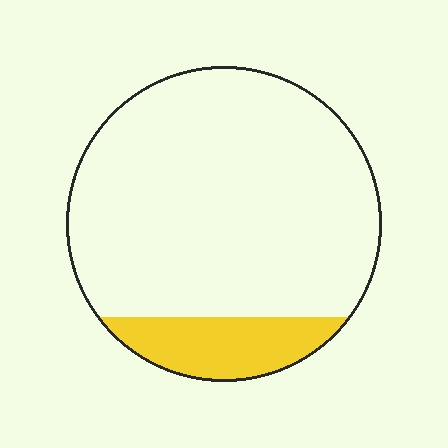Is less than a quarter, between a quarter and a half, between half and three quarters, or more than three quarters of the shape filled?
Less than a quarter.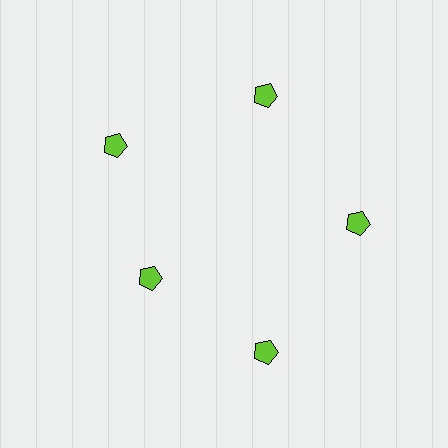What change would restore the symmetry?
The symmetry would be restored by moving it outward, back onto the ring so that all 5 pentagons sit at equal angles and equal distance from the center.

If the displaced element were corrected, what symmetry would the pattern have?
It would have 5-fold rotational symmetry — the pattern would map onto itself every 72 degrees.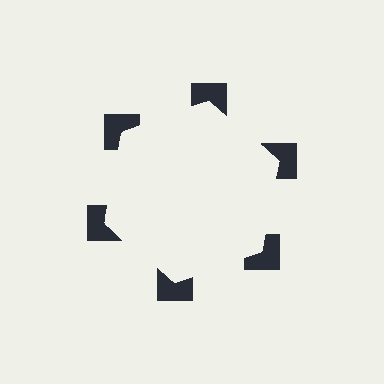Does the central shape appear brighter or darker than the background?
It typically appears slightly brighter than the background, even though no actual brightness change is drawn.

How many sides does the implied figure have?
6 sides.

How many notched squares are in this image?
There are 6 — one at each vertex of the illusory hexagon.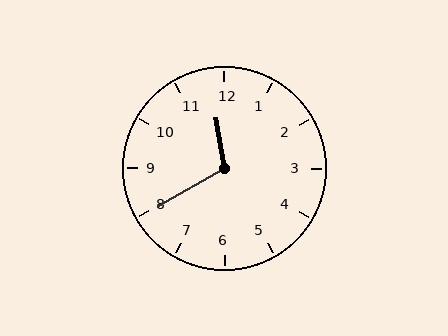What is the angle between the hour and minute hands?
Approximately 110 degrees.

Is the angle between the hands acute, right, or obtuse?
It is obtuse.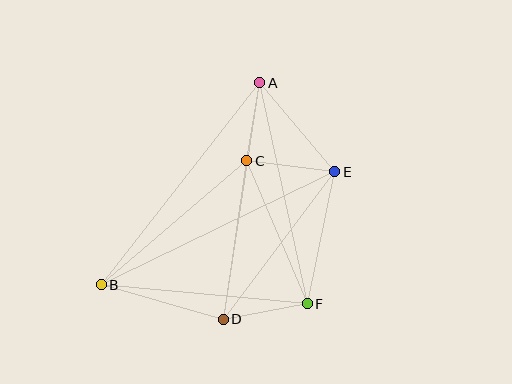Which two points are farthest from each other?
Points B and E are farthest from each other.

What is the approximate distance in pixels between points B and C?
The distance between B and C is approximately 191 pixels.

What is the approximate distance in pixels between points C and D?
The distance between C and D is approximately 160 pixels.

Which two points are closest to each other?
Points A and C are closest to each other.